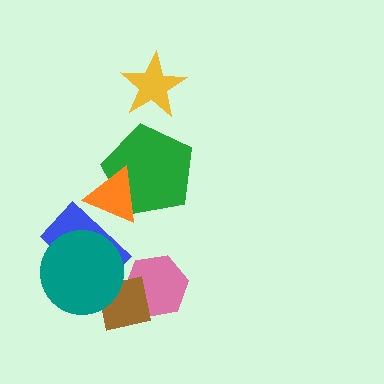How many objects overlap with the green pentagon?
1 object overlaps with the green pentagon.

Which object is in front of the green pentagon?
The orange triangle is in front of the green pentagon.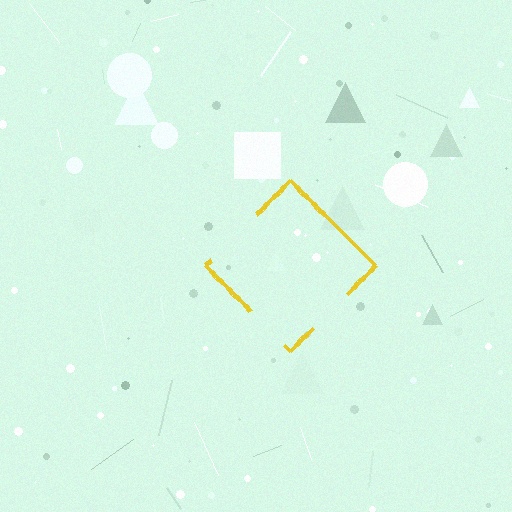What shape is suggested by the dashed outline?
The dashed outline suggests a diamond.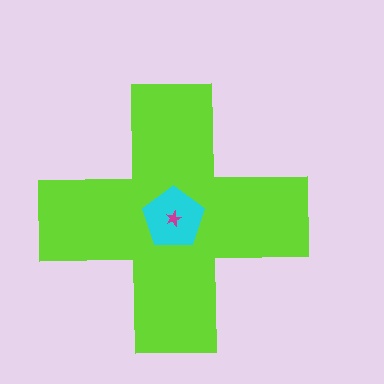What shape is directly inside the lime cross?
The cyan pentagon.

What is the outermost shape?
The lime cross.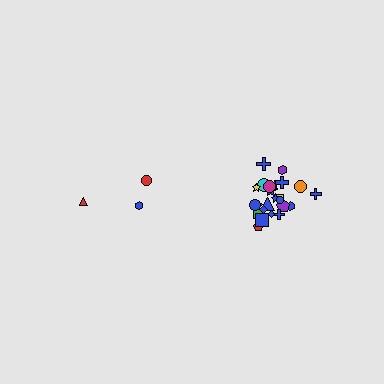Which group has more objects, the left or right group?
The right group.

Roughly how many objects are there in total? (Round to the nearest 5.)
Roughly 30 objects in total.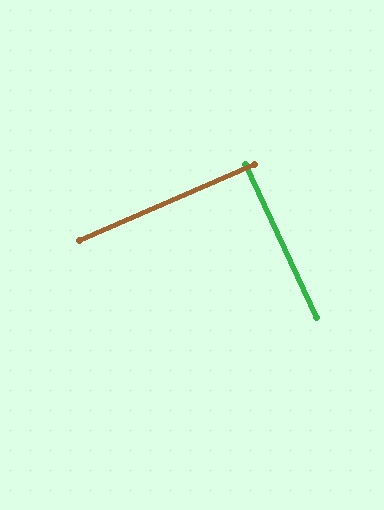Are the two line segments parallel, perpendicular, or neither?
Perpendicular — they meet at approximately 88°.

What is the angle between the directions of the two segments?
Approximately 88 degrees.